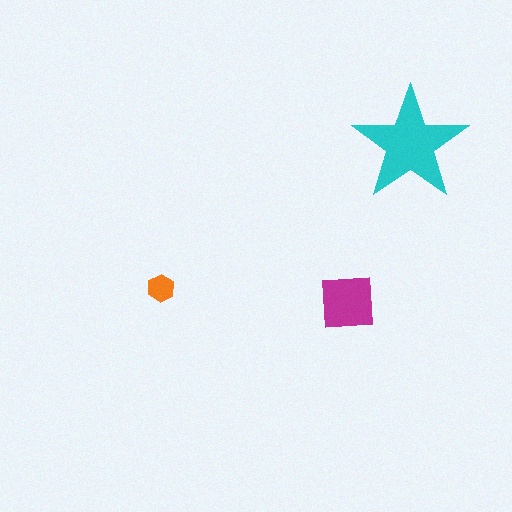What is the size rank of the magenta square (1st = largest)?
2nd.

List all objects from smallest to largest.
The orange hexagon, the magenta square, the cyan star.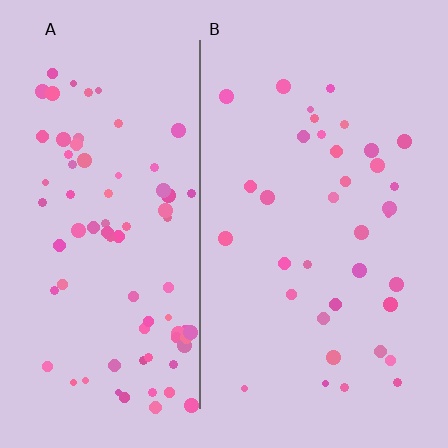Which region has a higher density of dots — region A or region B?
A (the left).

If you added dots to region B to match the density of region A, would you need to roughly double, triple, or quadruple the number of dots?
Approximately double.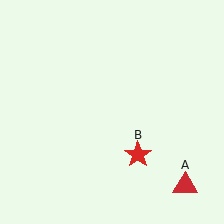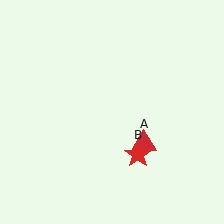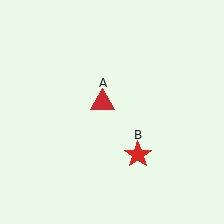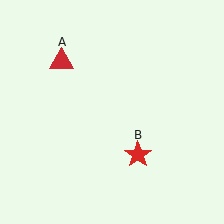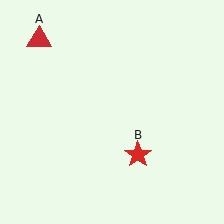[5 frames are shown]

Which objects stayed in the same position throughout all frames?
Red star (object B) remained stationary.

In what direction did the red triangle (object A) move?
The red triangle (object A) moved up and to the left.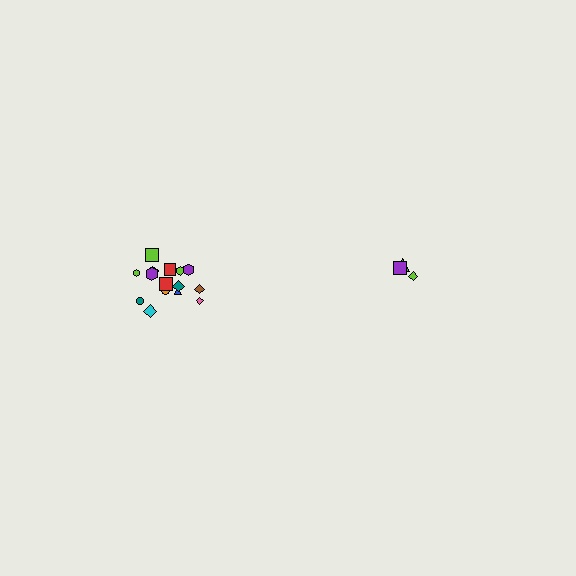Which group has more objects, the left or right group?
The left group.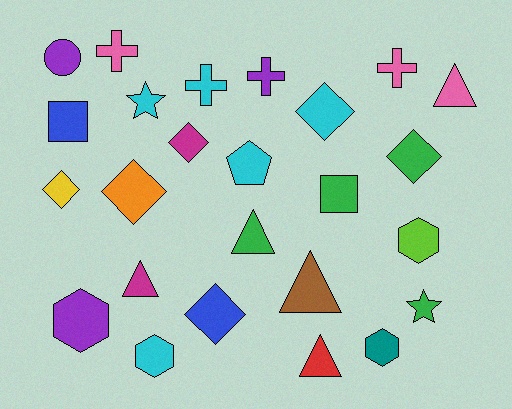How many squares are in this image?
There are 2 squares.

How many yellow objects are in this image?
There is 1 yellow object.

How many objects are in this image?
There are 25 objects.